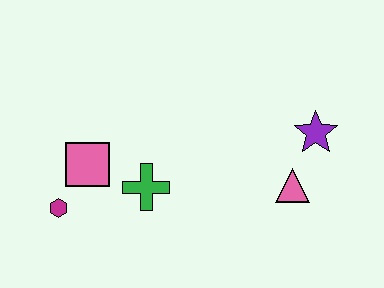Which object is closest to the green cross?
The pink square is closest to the green cross.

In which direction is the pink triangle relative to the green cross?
The pink triangle is to the right of the green cross.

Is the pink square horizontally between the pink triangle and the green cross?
No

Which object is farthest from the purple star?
The magenta hexagon is farthest from the purple star.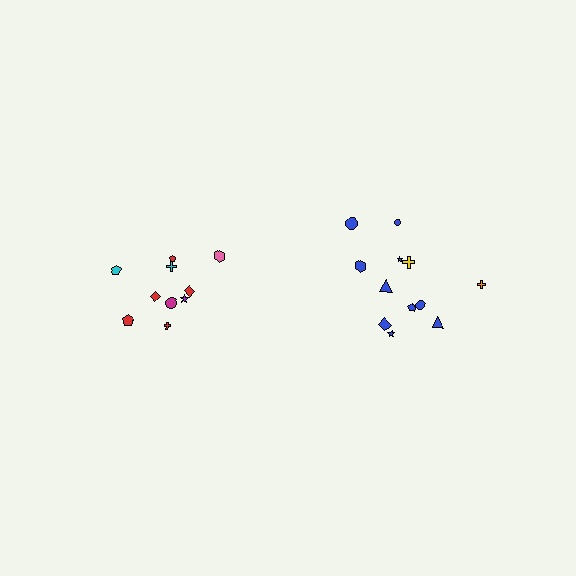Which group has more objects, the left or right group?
The right group.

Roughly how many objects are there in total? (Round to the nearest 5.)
Roughly 20 objects in total.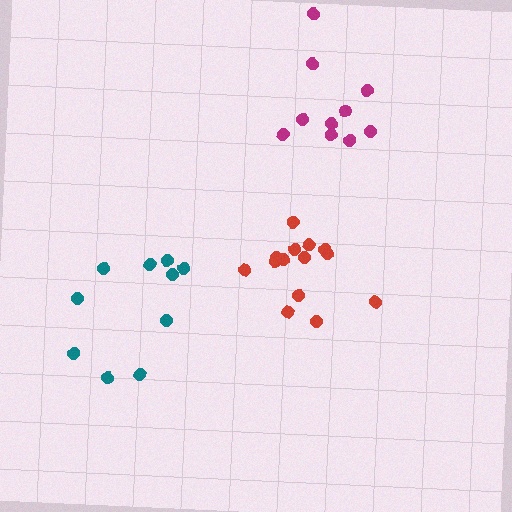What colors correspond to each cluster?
The clusters are colored: magenta, teal, red.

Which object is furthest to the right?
The magenta cluster is rightmost.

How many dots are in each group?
Group 1: 10 dots, Group 2: 10 dots, Group 3: 14 dots (34 total).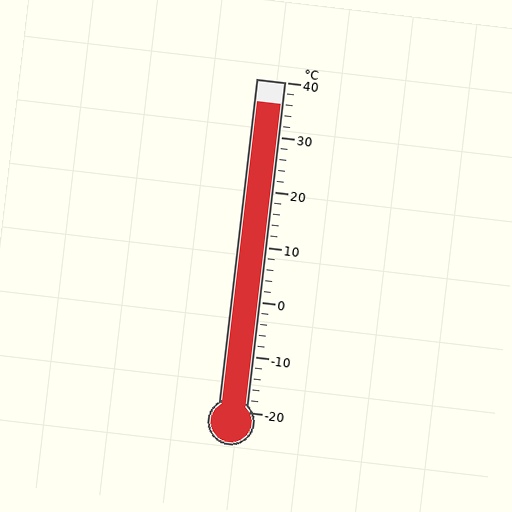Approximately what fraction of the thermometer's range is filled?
The thermometer is filled to approximately 95% of its range.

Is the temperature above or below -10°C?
The temperature is above -10°C.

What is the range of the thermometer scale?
The thermometer scale ranges from -20°C to 40°C.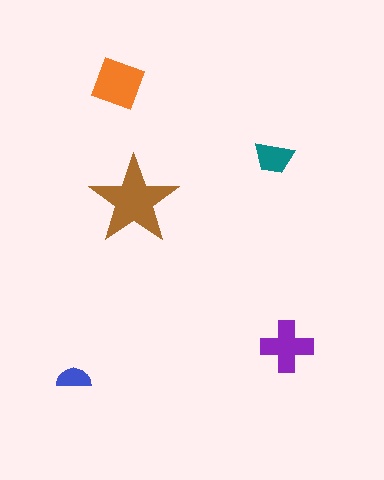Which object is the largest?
The brown star.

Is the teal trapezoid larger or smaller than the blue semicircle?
Larger.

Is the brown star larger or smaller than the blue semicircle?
Larger.